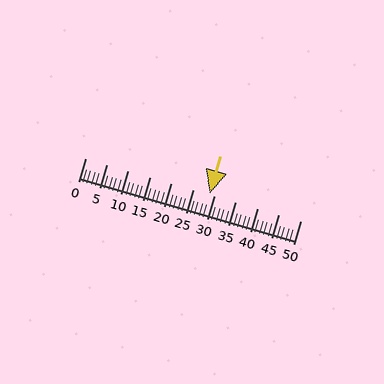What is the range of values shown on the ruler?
The ruler shows values from 0 to 50.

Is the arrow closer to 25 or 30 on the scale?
The arrow is closer to 30.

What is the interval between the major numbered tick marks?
The major tick marks are spaced 5 units apart.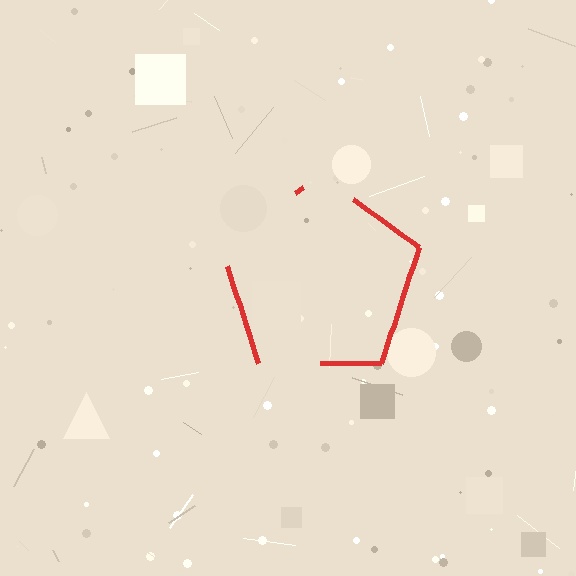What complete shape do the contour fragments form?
The contour fragments form a pentagon.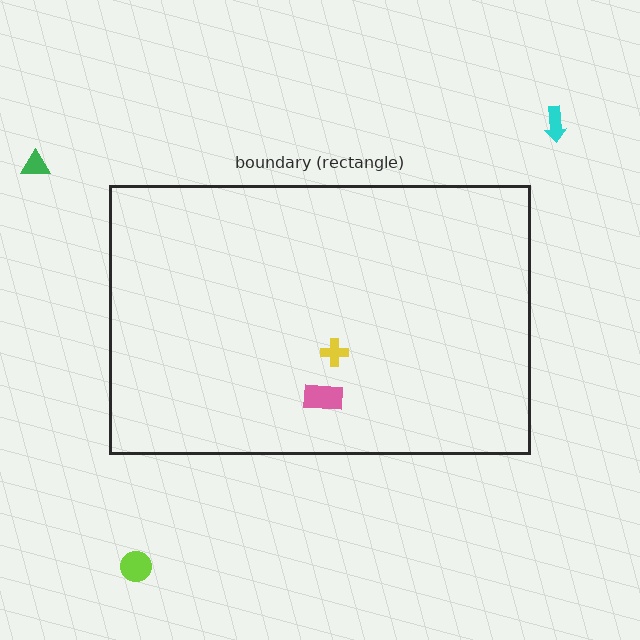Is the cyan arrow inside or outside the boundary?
Outside.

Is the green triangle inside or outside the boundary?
Outside.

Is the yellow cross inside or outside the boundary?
Inside.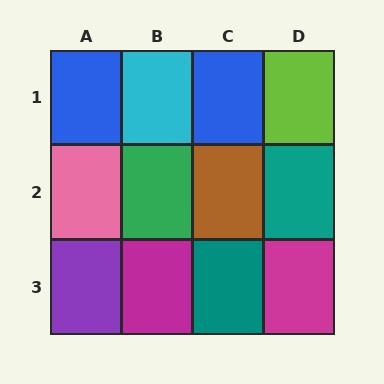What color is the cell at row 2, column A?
Pink.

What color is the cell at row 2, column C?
Brown.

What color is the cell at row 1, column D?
Lime.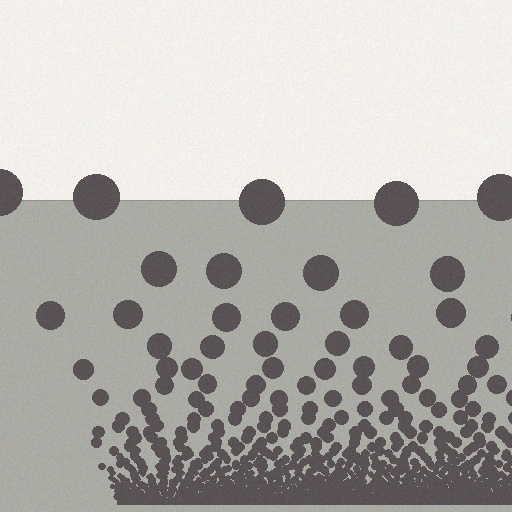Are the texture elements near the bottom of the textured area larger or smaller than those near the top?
Smaller. The gradient is inverted — elements near the bottom are smaller and denser.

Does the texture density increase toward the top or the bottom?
Density increases toward the bottom.